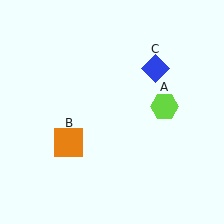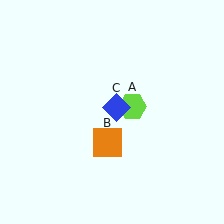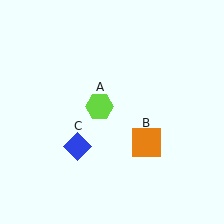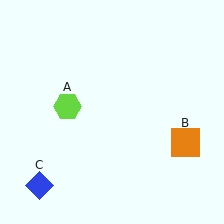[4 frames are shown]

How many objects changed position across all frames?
3 objects changed position: lime hexagon (object A), orange square (object B), blue diamond (object C).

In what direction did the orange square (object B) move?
The orange square (object B) moved right.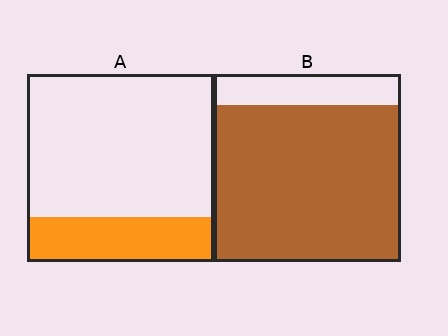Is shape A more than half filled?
No.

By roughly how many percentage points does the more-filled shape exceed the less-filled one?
By roughly 60 percentage points (B over A).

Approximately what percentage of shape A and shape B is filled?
A is approximately 25% and B is approximately 85%.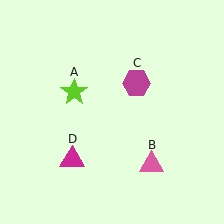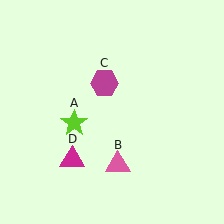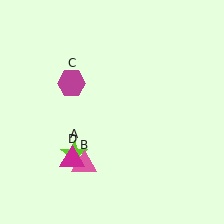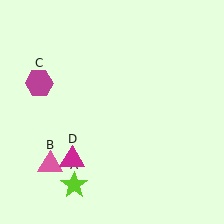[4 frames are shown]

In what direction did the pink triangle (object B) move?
The pink triangle (object B) moved left.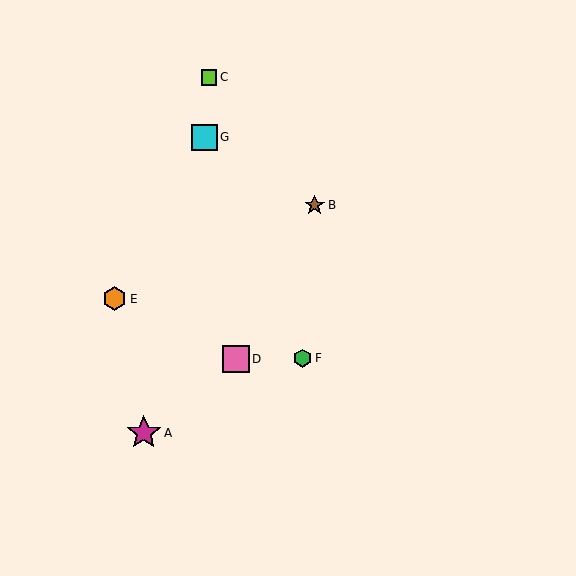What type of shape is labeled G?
Shape G is a cyan square.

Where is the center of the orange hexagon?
The center of the orange hexagon is at (115, 299).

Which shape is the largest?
The magenta star (labeled A) is the largest.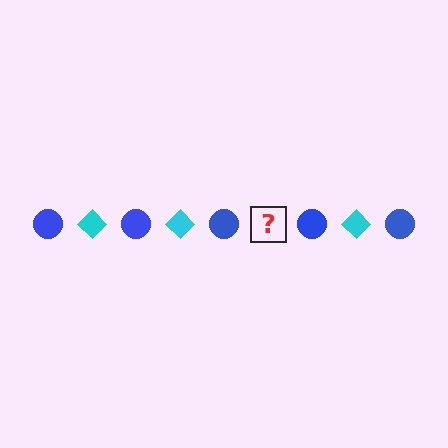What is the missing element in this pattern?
The missing element is a cyan diamond.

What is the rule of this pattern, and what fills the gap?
The rule is that the pattern alternates between blue circle and cyan diamond. The gap should be filled with a cyan diamond.